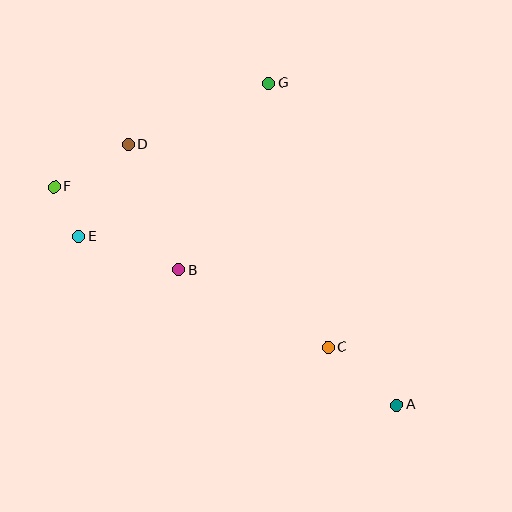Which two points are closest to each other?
Points E and F are closest to each other.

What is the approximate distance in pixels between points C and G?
The distance between C and G is approximately 271 pixels.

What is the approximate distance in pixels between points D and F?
The distance between D and F is approximately 85 pixels.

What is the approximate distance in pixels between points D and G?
The distance between D and G is approximately 153 pixels.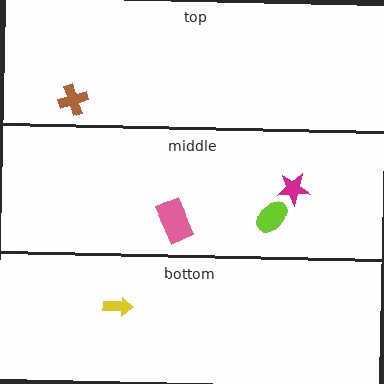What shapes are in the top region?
The brown cross.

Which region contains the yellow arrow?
The bottom region.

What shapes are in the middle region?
The magenta star, the pink rectangle, the lime ellipse.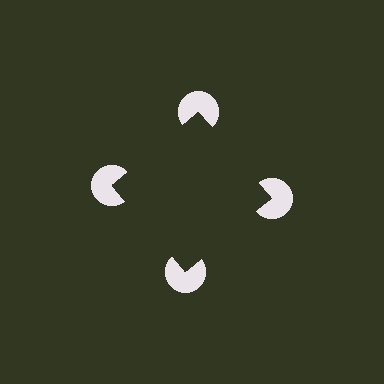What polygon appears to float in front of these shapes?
An illusory square — its edges are inferred from the aligned wedge cuts in the pac-man discs, not physically drawn.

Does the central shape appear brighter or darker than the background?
It typically appears slightly darker than the background, even though no actual brightness change is drawn.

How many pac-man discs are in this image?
There are 4 — one at each vertex of the illusory square.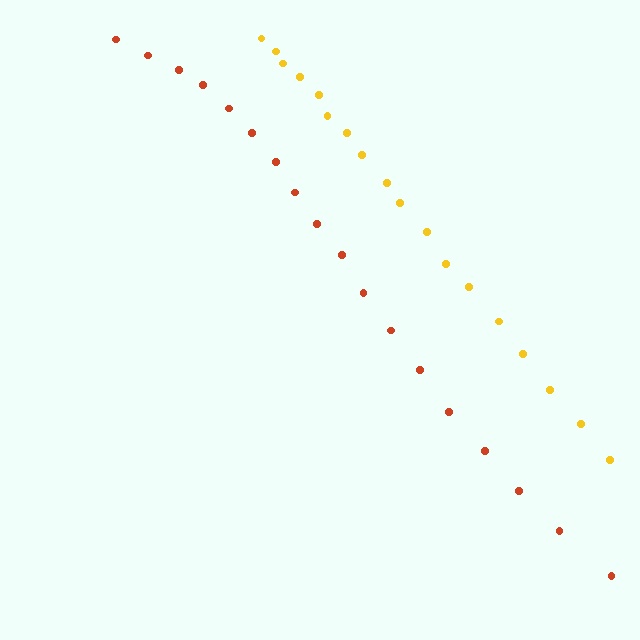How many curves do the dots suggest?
There are 2 distinct paths.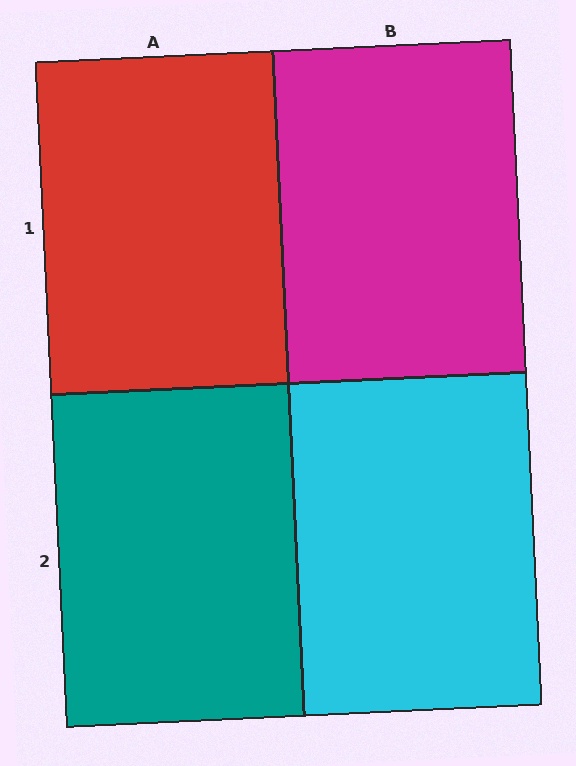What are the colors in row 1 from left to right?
Red, magenta.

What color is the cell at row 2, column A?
Teal.